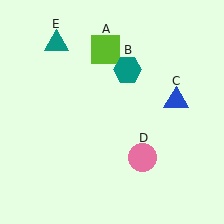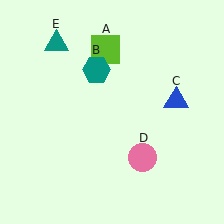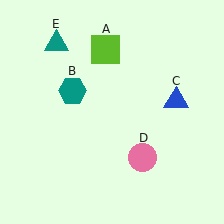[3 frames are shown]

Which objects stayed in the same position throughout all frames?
Lime square (object A) and blue triangle (object C) and pink circle (object D) and teal triangle (object E) remained stationary.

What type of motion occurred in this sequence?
The teal hexagon (object B) rotated counterclockwise around the center of the scene.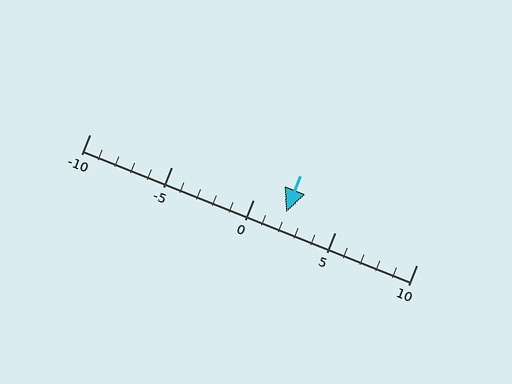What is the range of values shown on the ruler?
The ruler shows values from -10 to 10.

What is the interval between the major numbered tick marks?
The major tick marks are spaced 5 units apart.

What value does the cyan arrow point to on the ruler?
The cyan arrow points to approximately 2.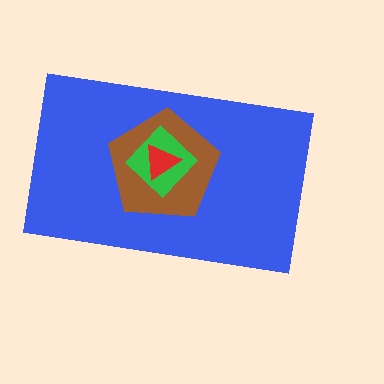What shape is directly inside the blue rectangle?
The brown pentagon.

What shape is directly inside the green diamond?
The red triangle.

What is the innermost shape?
The red triangle.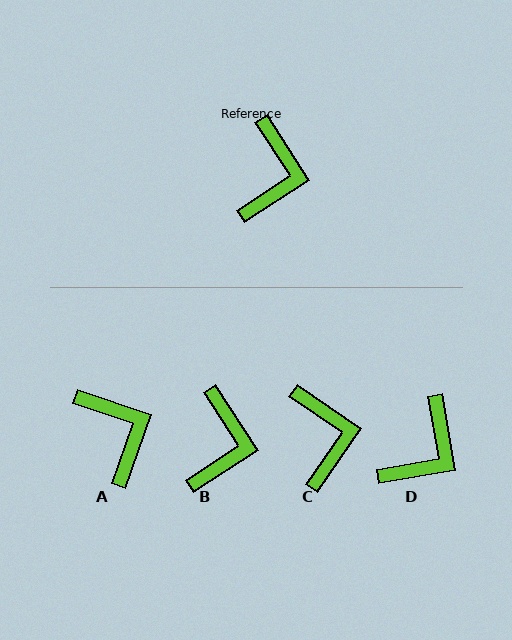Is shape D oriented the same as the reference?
No, it is off by about 23 degrees.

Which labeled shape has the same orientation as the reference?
B.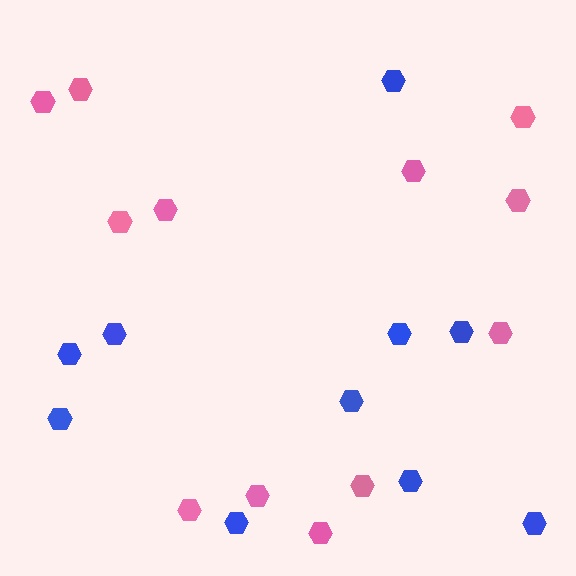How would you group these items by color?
There are 2 groups: one group of pink hexagons (12) and one group of blue hexagons (10).